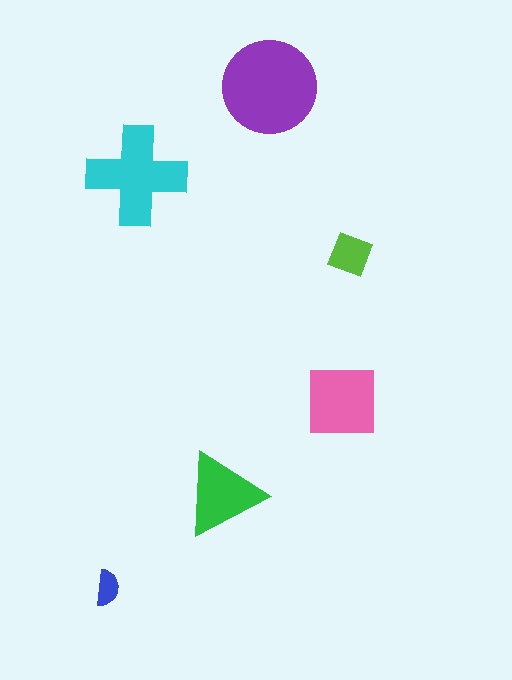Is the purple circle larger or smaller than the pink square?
Larger.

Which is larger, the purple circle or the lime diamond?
The purple circle.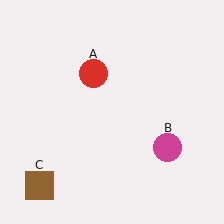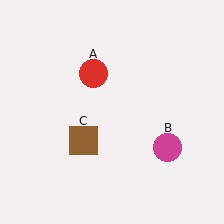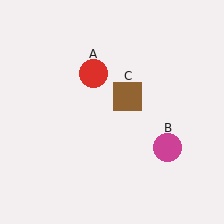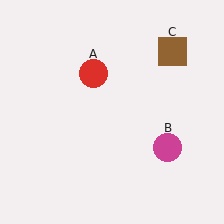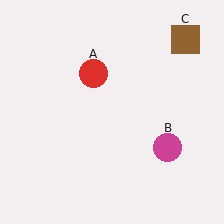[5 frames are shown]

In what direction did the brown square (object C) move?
The brown square (object C) moved up and to the right.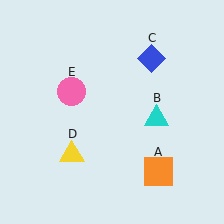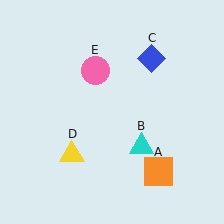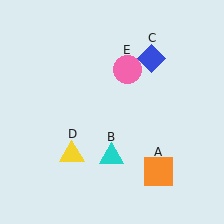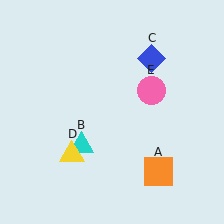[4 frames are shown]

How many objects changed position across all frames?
2 objects changed position: cyan triangle (object B), pink circle (object E).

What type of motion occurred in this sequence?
The cyan triangle (object B), pink circle (object E) rotated clockwise around the center of the scene.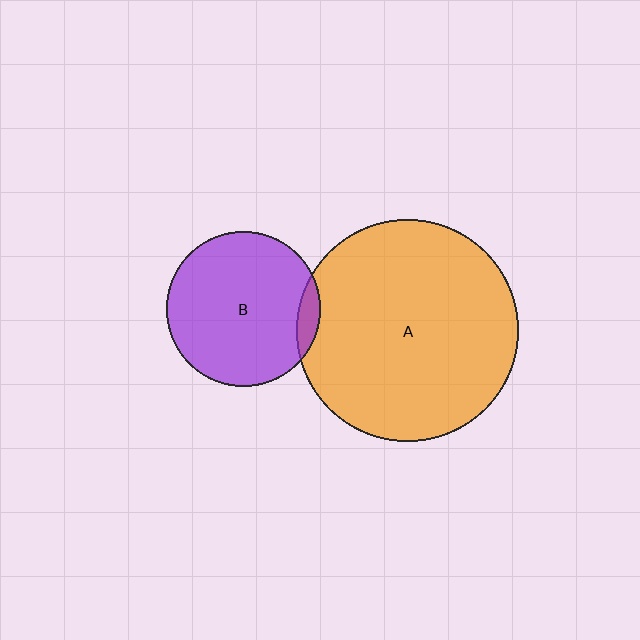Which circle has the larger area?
Circle A (orange).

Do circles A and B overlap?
Yes.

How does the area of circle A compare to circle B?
Approximately 2.1 times.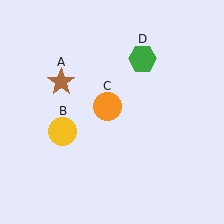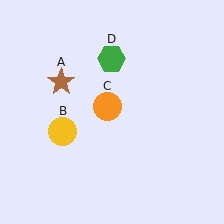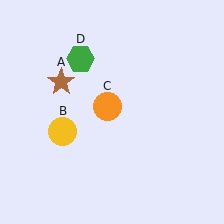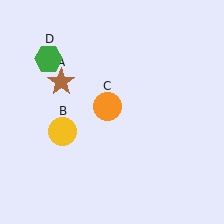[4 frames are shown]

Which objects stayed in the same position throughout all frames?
Brown star (object A) and yellow circle (object B) and orange circle (object C) remained stationary.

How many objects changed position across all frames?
1 object changed position: green hexagon (object D).